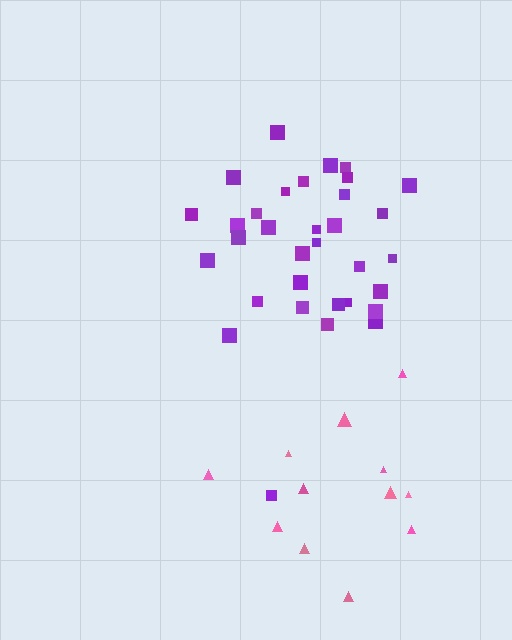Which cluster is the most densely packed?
Purple.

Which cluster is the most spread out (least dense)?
Pink.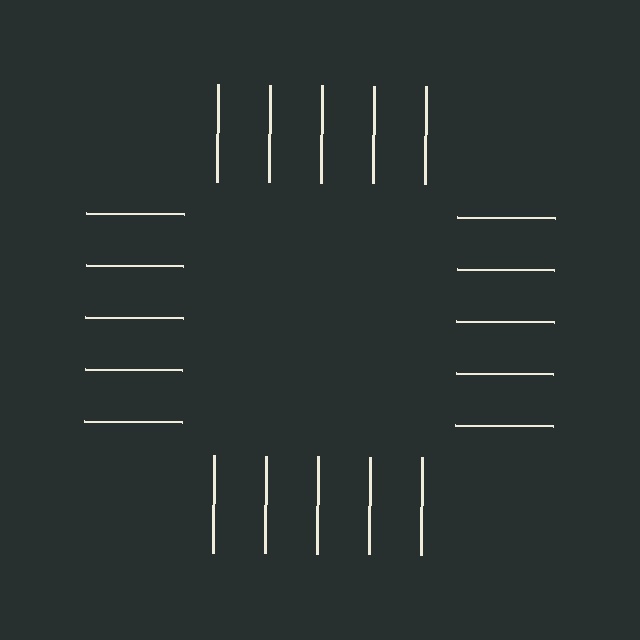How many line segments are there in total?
20 — 5 along each of the 4 edges.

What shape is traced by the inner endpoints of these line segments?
An illusory square — the line segments terminate on its edges but no continuous stroke is drawn.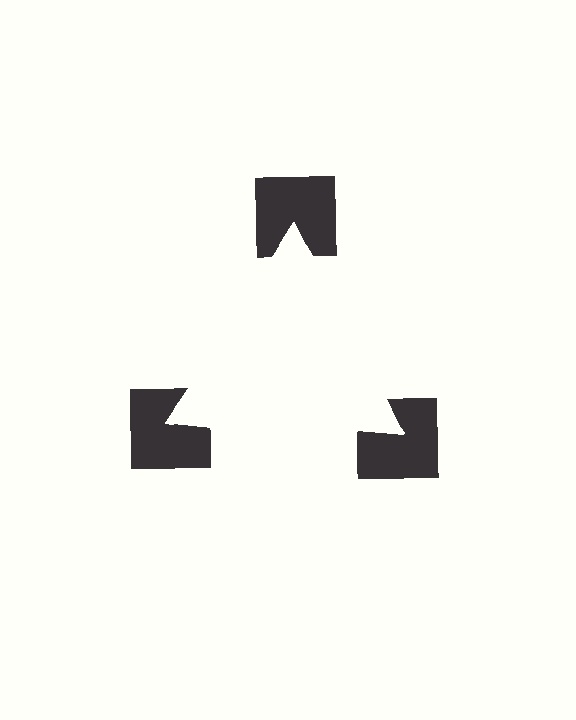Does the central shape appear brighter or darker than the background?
It typically appears slightly brighter than the background, even though no actual brightness change is drawn.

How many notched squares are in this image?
There are 3 — one at each vertex of the illusory triangle.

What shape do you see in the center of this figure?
An illusory triangle — its edges are inferred from the aligned wedge cuts in the notched squares, not physically drawn.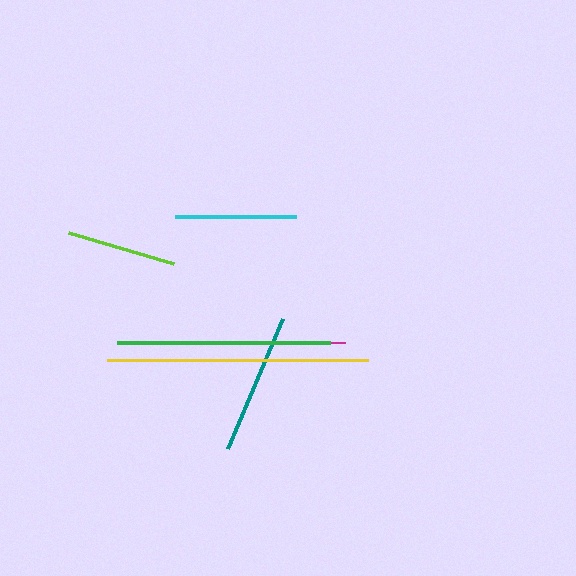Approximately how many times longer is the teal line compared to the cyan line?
The teal line is approximately 1.2 times the length of the cyan line.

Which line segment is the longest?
The yellow line is the longest at approximately 260 pixels.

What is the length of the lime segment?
The lime segment is approximately 109 pixels long.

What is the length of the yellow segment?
The yellow segment is approximately 260 pixels long.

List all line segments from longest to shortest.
From longest to shortest: yellow, green, magenta, teal, cyan, lime.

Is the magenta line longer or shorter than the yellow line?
The yellow line is longer than the magenta line.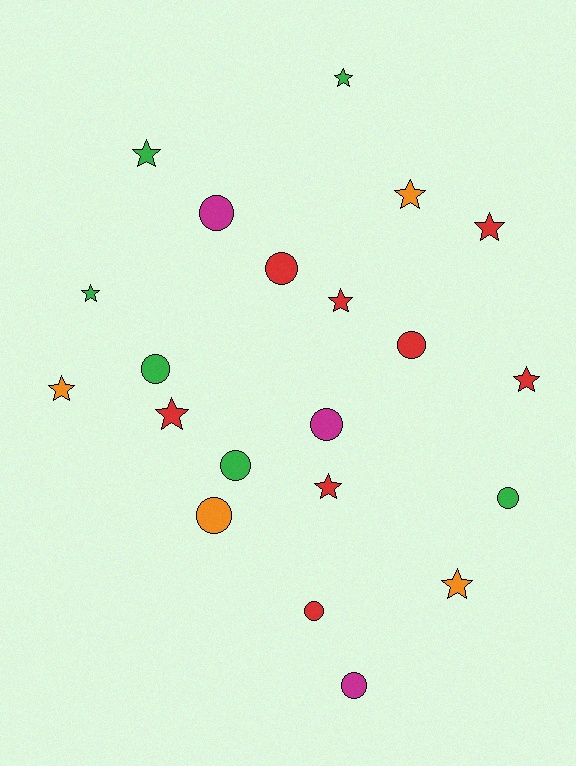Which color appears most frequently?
Red, with 8 objects.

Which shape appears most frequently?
Star, with 11 objects.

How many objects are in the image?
There are 21 objects.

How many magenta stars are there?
There are no magenta stars.